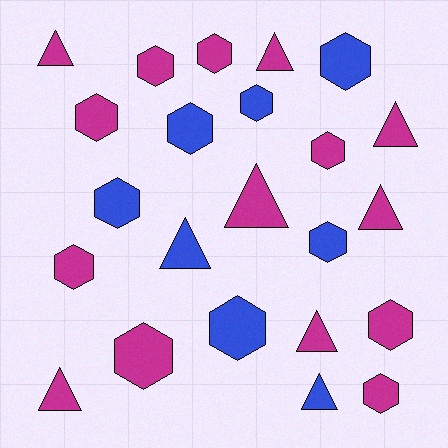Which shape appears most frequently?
Hexagon, with 14 objects.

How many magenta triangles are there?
There are 7 magenta triangles.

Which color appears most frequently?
Magenta, with 15 objects.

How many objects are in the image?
There are 23 objects.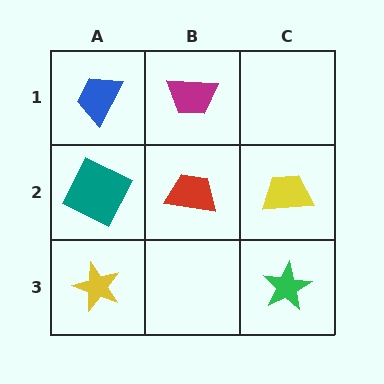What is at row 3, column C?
A green star.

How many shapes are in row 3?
2 shapes.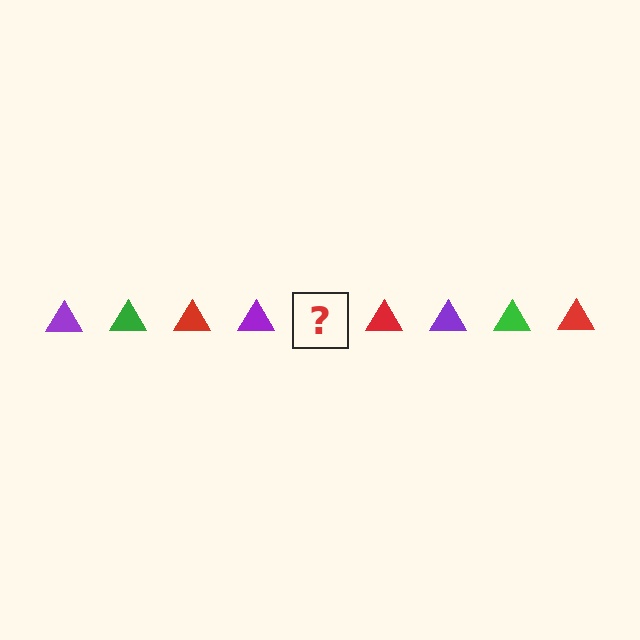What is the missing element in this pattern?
The missing element is a green triangle.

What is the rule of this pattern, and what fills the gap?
The rule is that the pattern cycles through purple, green, red triangles. The gap should be filled with a green triangle.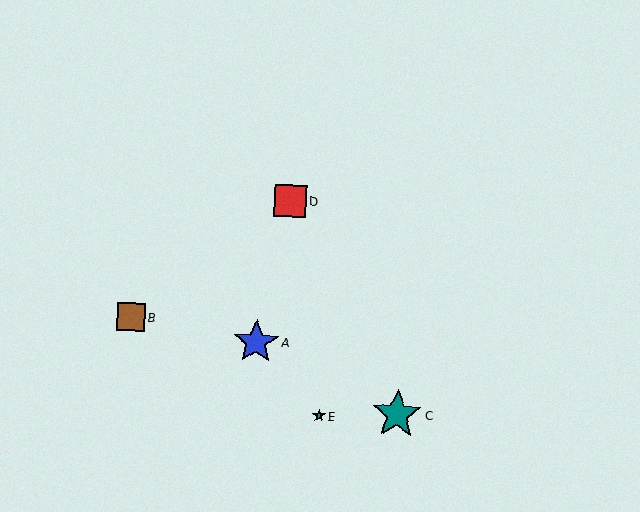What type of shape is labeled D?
Shape D is a red square.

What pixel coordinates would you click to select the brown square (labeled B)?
Click at (131, 317) to select the brown square B.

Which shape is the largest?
The teal star (labeled C) is the largest.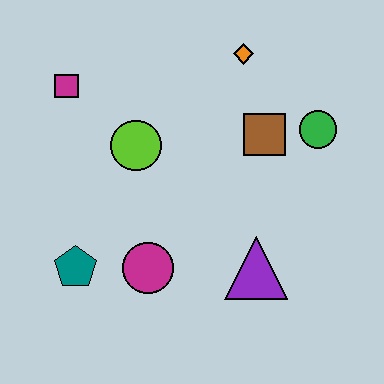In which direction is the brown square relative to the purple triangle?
The brown square is above the purple triangle.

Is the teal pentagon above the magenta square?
No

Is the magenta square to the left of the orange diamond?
Yes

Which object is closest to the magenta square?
The lime circle is closest to the magenta square.